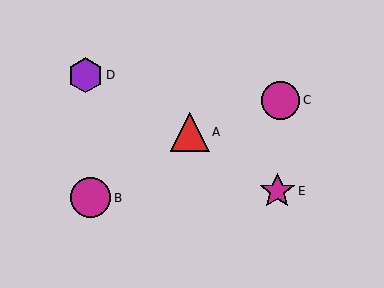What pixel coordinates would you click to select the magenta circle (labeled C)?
Click at (280, 100) to select the magenta circle C.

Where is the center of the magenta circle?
The center of the magenta circle is at (280, 100).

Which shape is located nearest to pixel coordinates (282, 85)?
The magenta circle (labeled C) at (280, 100) is nearest to that location.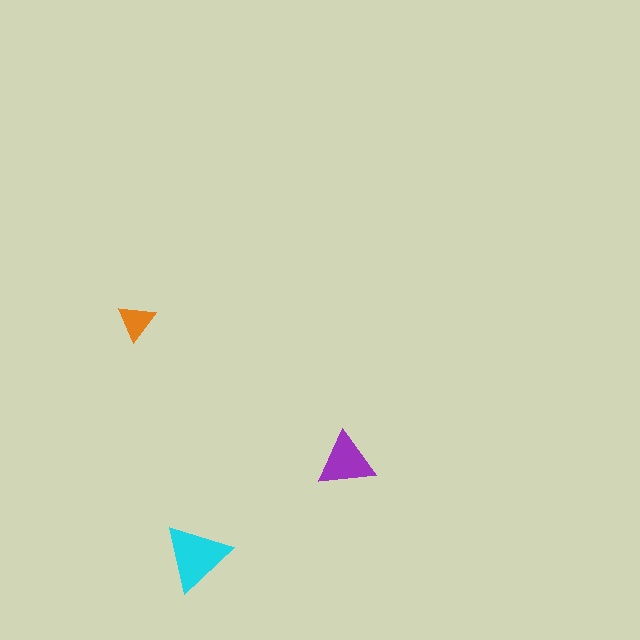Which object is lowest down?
The cyan triangle is bottommost.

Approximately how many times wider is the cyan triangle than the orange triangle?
About 2 times wider.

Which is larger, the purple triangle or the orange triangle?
The purple one.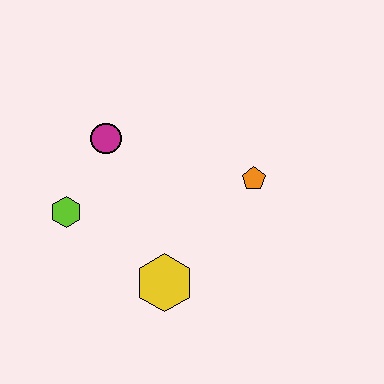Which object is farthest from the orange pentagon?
The lime hexagon is farthest from the orange pentagon.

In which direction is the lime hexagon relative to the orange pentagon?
The lime hexagon is to the left of the orange pentagon.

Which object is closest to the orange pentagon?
The yellow hexagon is closest to the orange pentagon.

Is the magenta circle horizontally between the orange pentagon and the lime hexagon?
Yes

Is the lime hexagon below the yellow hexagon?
No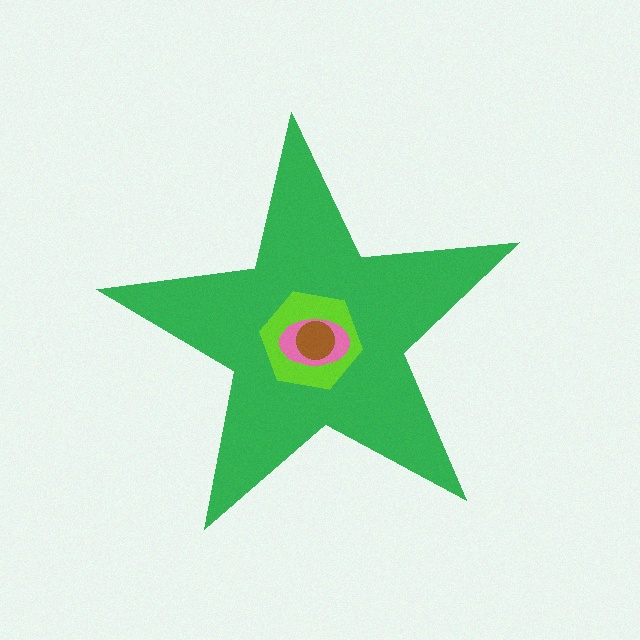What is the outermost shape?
The green star.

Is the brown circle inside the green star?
Yes.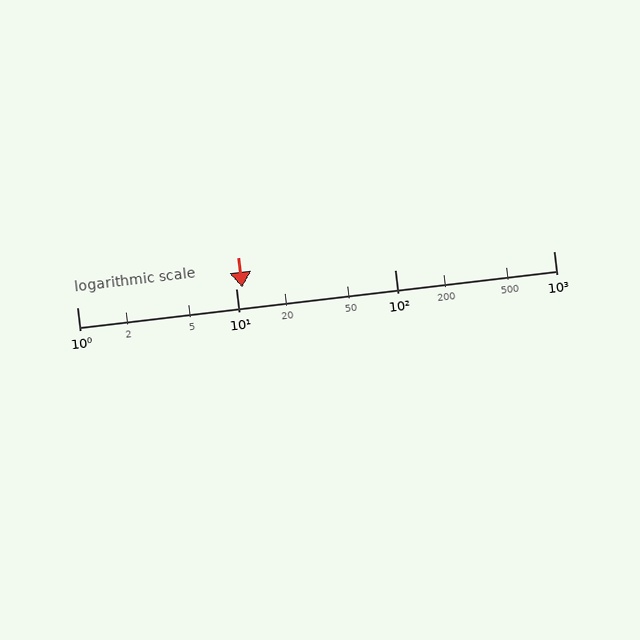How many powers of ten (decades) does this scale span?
The scale spans 3 decades, from 1 to 1000.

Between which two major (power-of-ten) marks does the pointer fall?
The pointer is between 10 and 100.